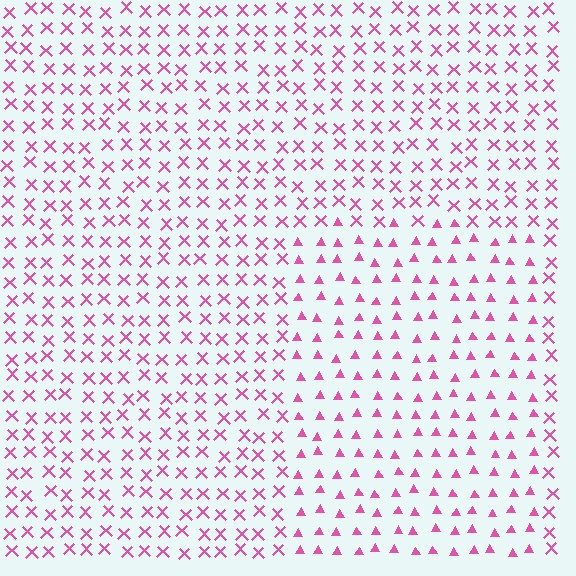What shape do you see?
I see a rectangle.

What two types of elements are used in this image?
The image uses triangles inside the rectangle region and X marks outside it.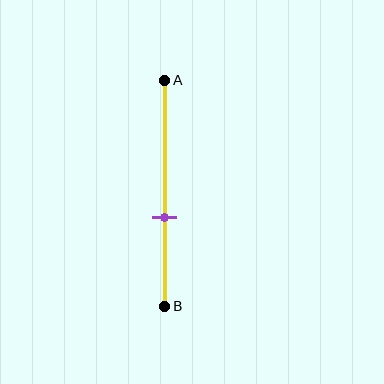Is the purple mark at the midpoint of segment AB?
No, the mark is at about 60% from A, not at the 50% midpoint.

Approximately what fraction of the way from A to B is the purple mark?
The purple mark is approximately 60% of the way from A to B.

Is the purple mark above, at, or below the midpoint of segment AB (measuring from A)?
The purple mark is below the midpoint of segment AB.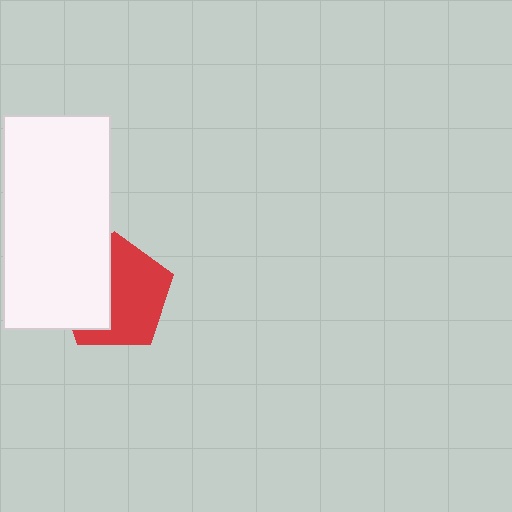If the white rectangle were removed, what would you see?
You would see the complete red pentagon.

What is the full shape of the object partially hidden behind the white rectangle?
The partially hidden object is a red pentagon.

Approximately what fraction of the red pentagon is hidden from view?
Roughly 41% of the red pentagon is hidden behind the white rectangle.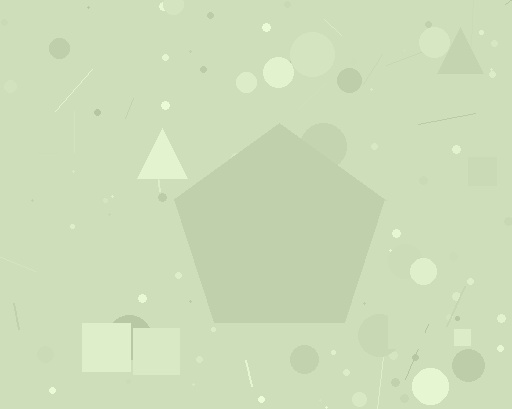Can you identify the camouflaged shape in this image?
The camouflaged shape is a pentagon.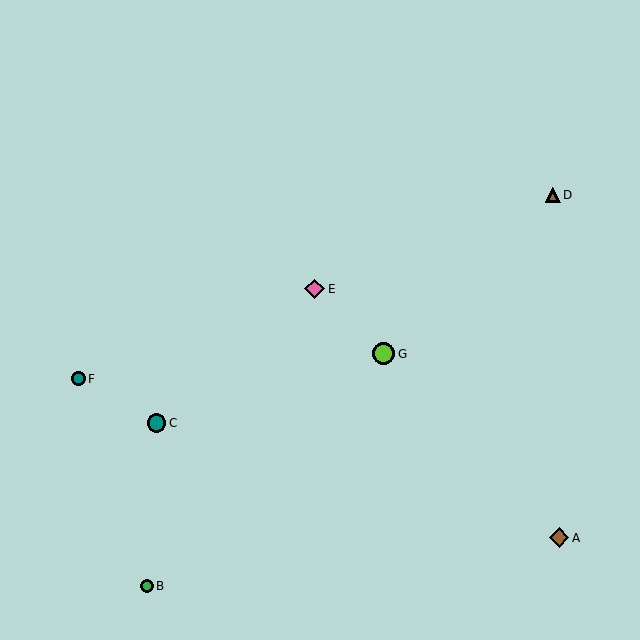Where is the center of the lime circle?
The center of the lime circle is at (384, 354).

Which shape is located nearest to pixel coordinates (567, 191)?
The brown triangle (labeled D) at (553, 195) is nearest to that location.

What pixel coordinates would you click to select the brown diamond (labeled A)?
Click at (559, 538) to select the brown diamond A.